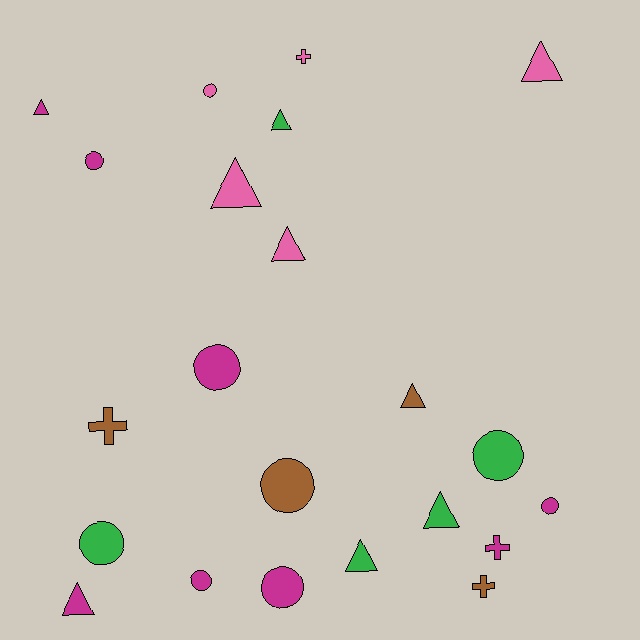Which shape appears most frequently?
Triangle, with 9 objects.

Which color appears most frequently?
Magenta, with 8 objects.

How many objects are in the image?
There are 22 objects.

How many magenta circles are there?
There are 5 magenta circles.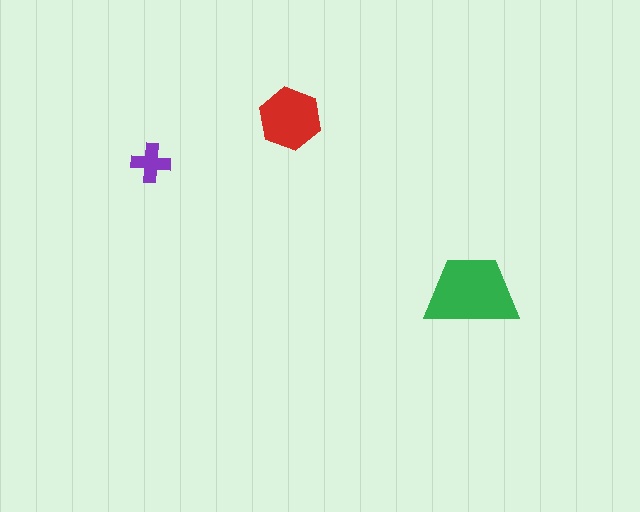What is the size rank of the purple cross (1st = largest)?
3rd.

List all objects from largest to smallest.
The green trapezoid, the red hexagon, the purple cross.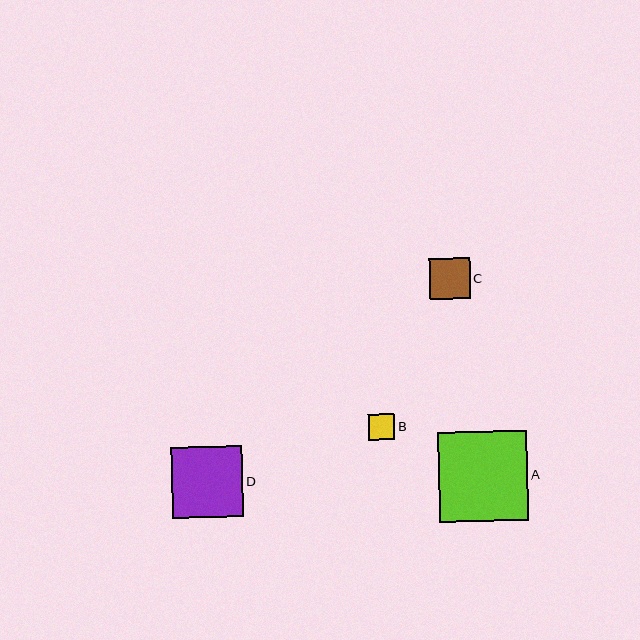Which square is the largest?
Square A is the largest with a size of approximately 89 pixels.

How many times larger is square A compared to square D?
Square A is approximately 1.3 times the size of square D.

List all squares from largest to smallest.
From largest to smallest: A, D, C, B.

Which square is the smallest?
Square B is the smallest with a size of approximately 26 pixels.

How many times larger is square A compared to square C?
Square A is approximately 2.2 times the size of square C.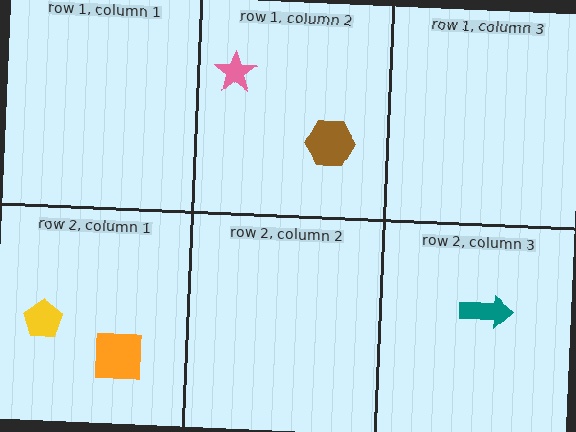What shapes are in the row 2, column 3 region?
The teal arrow.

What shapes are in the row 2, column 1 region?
The yellow pentagon, the orange square.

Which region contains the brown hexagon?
The row 1, column 2 region.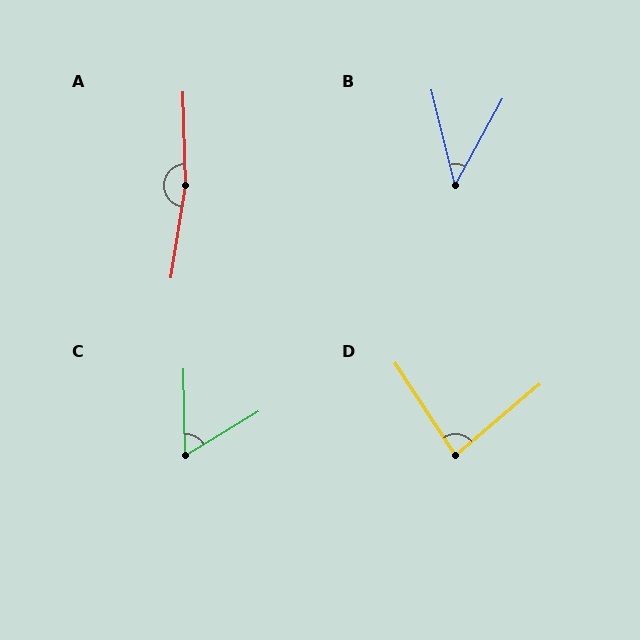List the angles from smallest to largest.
B (43°), C (60°), D (83°), A (170°).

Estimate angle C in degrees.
Approximately 60 degrees.